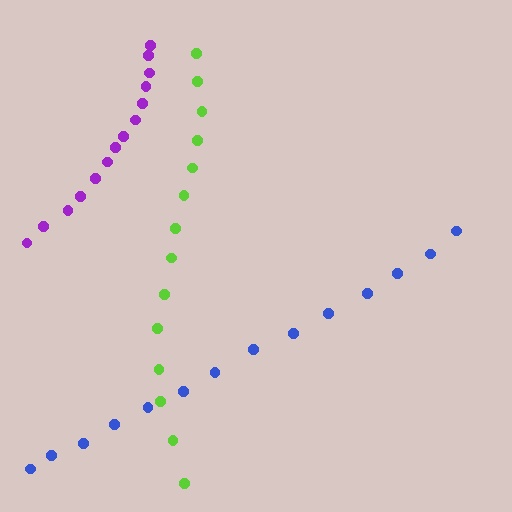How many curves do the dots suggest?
There are 3 distinct paths.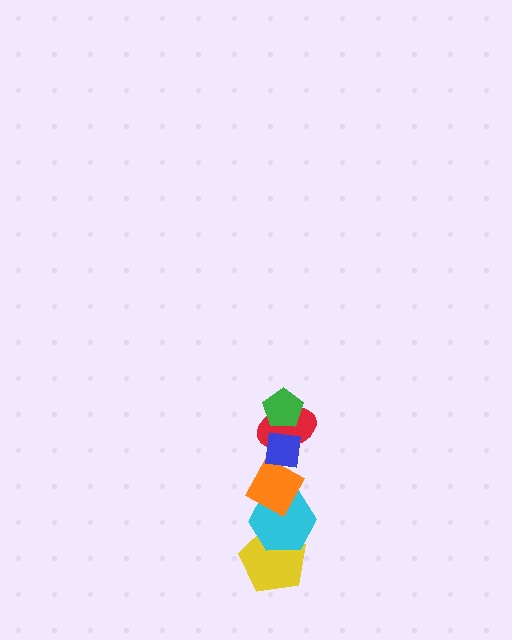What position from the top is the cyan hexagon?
The cyan hexagon is 5th from the top.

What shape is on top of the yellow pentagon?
The cyan hexagon is on top of the yellow pentagon.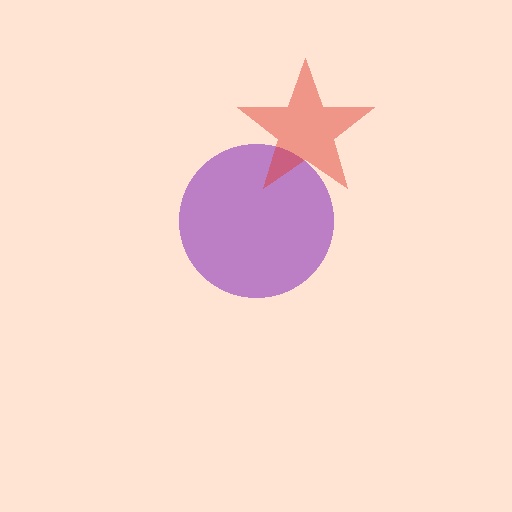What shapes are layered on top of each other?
The layered shapes are: a purple circle, a red star.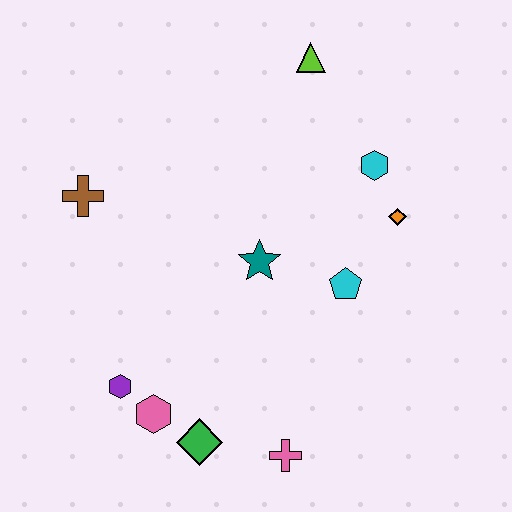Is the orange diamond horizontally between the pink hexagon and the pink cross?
No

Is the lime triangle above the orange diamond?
Yes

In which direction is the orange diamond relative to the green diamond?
The orange diamond is above the green diamond.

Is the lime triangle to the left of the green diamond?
No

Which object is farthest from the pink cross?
The lime triangle is farthest from the pink cross.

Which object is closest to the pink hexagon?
The purple hexagon is closest to the pink hexagon.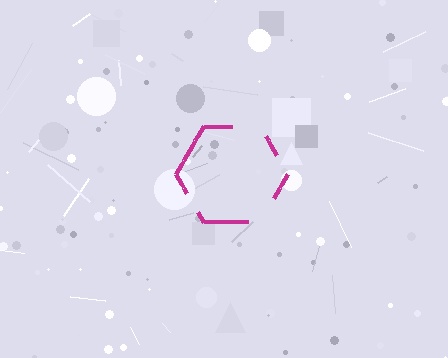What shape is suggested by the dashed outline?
The dashed outline suggests a hexagon.